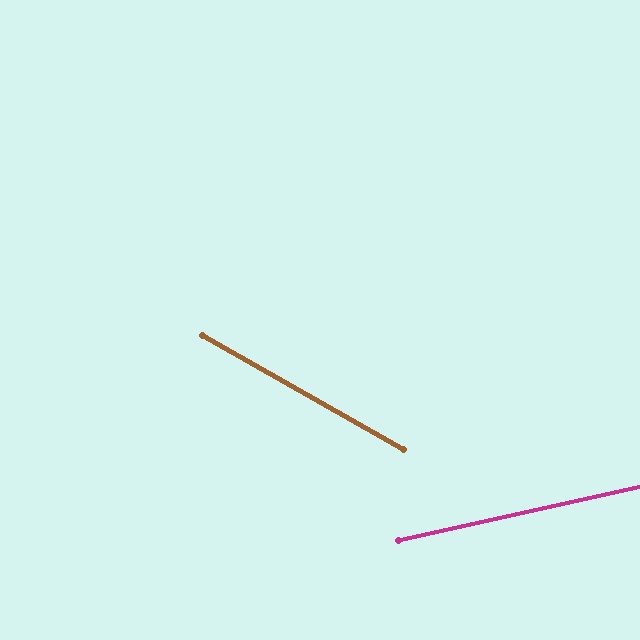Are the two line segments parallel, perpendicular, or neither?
Neither parallel nor perpendicular — they differ by about 42°.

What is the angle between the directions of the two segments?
Approximately 42 degrees.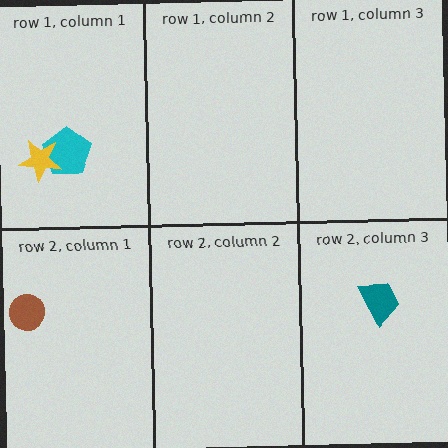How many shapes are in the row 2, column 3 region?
1.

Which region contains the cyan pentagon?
The row 1, column 1 region.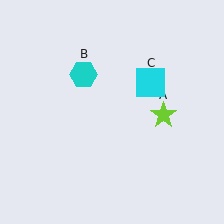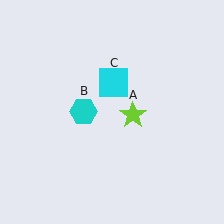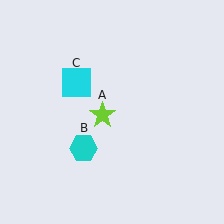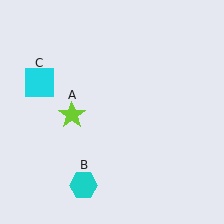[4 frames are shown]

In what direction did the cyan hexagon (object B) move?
The cyan hexagon (object B) moved down.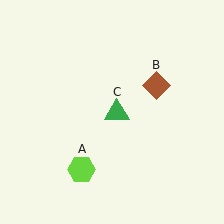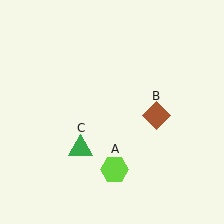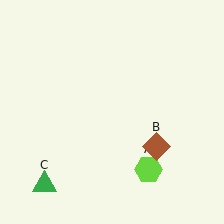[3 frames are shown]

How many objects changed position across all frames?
3 objects changed position: lime hexagon (object A), brown diamond (object B), green triangle (object C).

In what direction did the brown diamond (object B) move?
The brown diamond (object B) moved down.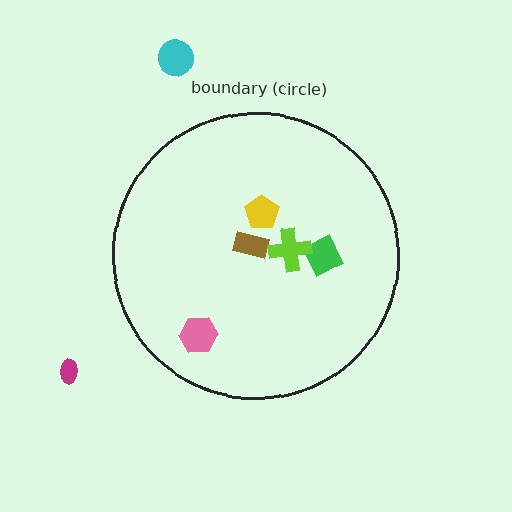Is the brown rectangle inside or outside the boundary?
Inside.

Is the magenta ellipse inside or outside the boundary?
Outside.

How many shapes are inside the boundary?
5 inside, 2 outside.